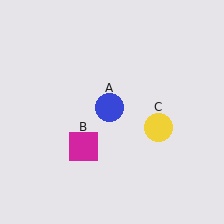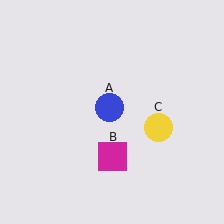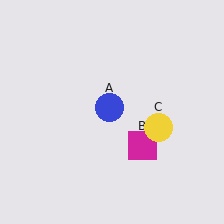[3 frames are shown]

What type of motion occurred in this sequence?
The magenta square (object B) rotated counterclockwise around the center of the scene.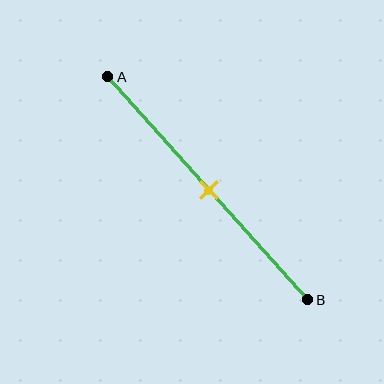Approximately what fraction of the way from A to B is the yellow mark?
The yellow mark is approximately 50% of the way from A to B.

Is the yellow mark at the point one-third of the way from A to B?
No, the mark is at about 50% from A, not at the 33% one-third point.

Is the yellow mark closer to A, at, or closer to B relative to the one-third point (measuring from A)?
The yellow mark is closer to point B than the one-third point of segment AB.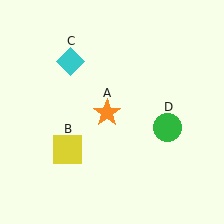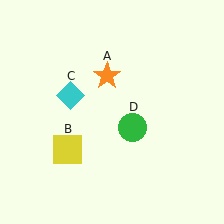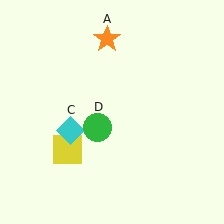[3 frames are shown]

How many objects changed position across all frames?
3 objects changed position: orange star (object A), cyan diamond (object C), green circle (object D).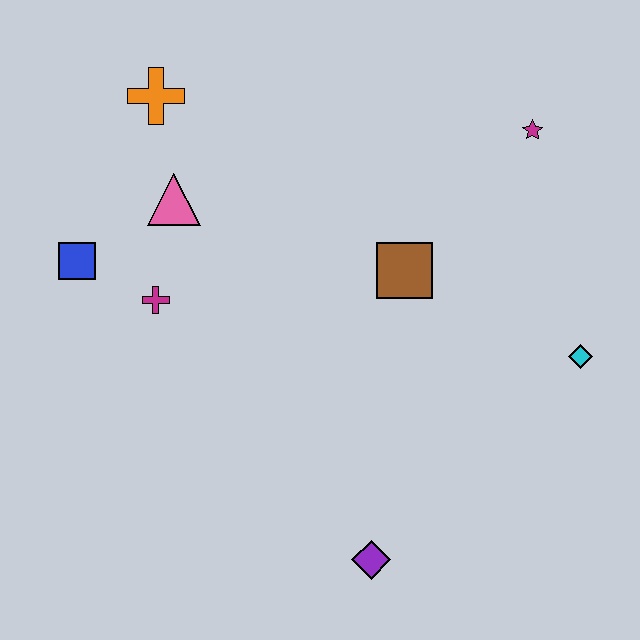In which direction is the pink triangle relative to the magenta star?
The pink triangle is to the left of the magenta star.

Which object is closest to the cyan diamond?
The brown square is closest to the cyan diamond.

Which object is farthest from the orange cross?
The purple diamond is farthest from the orange cross.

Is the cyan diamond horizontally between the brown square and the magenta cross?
No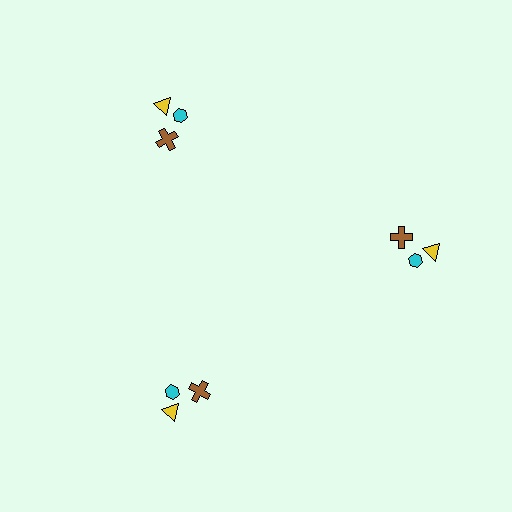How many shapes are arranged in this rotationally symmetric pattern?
There are 9 shapes, arranged in 3 groups of 3.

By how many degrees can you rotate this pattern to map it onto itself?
The pattern maps onto itself every 120 degrees of rotation.